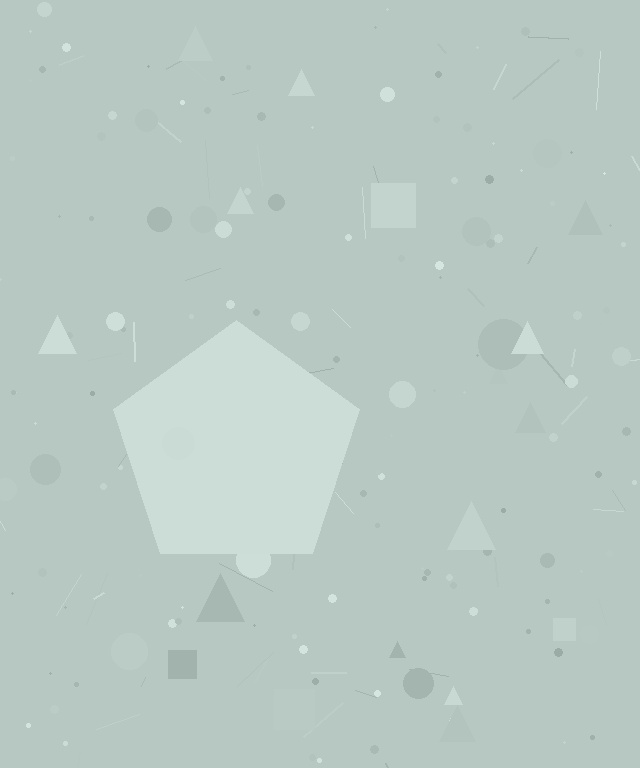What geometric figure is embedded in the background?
A pentagon is embedded in the background.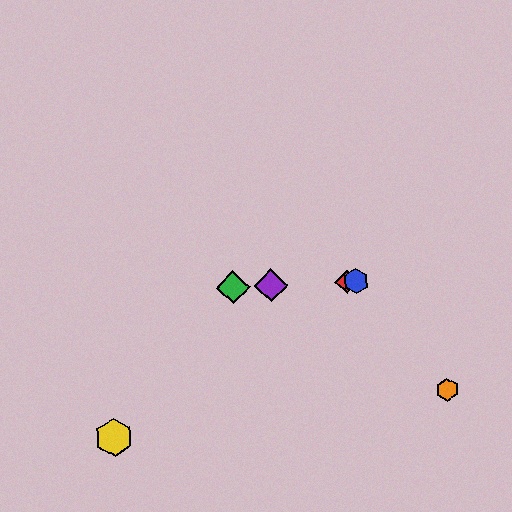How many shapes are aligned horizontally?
4 shapes (the red diamond, the blue hexagon, the green diamond, the purple diamond) are aligned horizontally.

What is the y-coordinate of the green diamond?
The green diamond is at y≈287.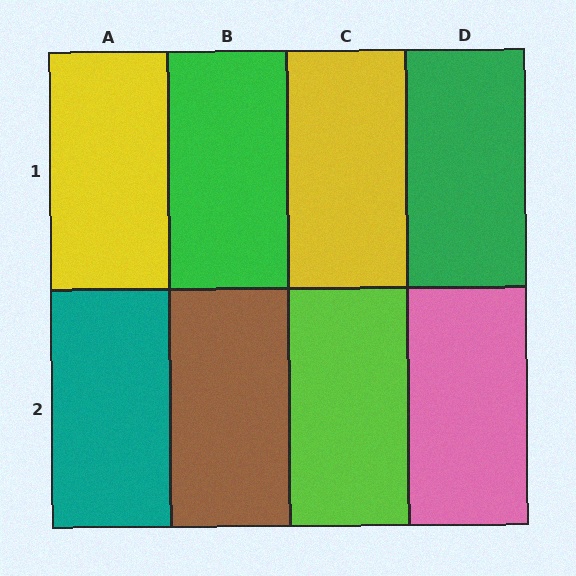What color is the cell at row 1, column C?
Yellow.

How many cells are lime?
1 cell is lime.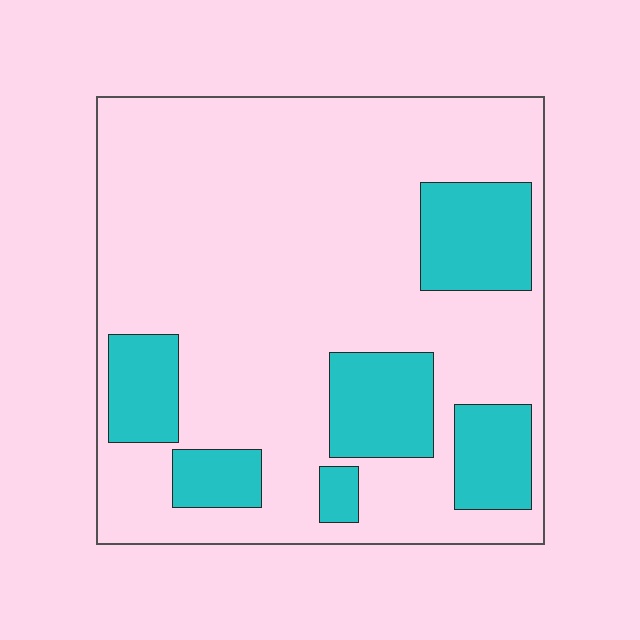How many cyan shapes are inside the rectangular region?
6.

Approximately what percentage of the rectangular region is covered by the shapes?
Approximately 25%.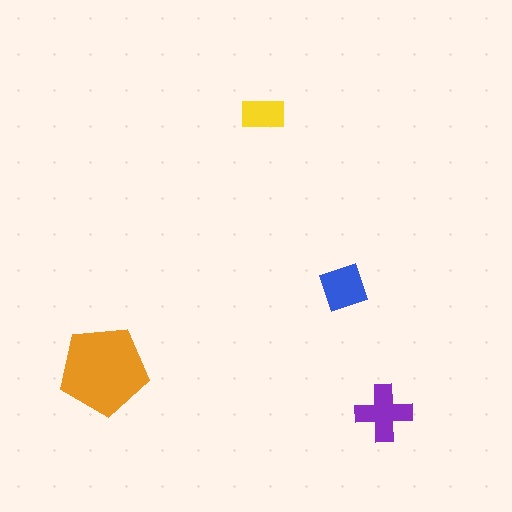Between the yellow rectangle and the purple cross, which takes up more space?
The purple cross.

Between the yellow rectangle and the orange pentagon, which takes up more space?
The orange pentagon.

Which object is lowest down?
The purple cross is bottommost.